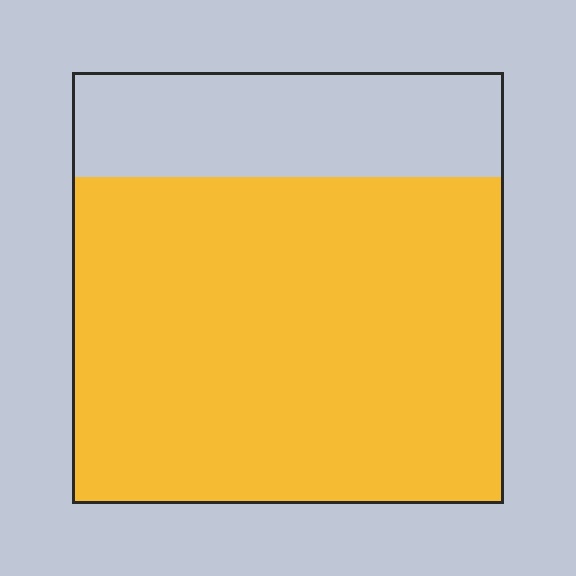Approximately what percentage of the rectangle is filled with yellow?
Approximately 75%.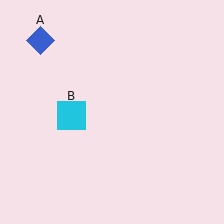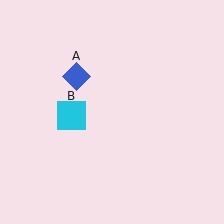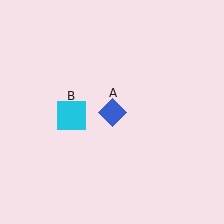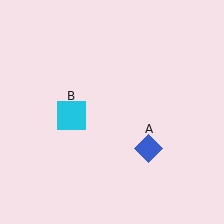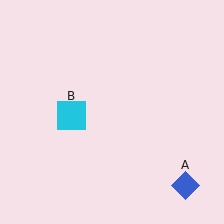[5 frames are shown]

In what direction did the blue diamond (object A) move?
The blue diamond (object A) moved down and to the right.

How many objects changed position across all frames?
1 object changed position: blue diamond (object A).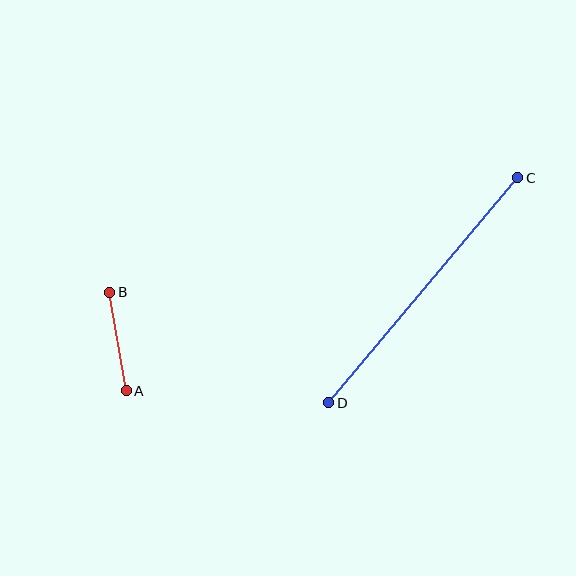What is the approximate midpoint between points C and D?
The midpoint is at approximately (423, 290) pixels.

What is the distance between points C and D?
The distance is approximately 294 pixels.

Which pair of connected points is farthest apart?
Points C and D are farthest apart.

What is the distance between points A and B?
The distance is approximately 100 pixels.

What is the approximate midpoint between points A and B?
The midpoint is at approximately (118, 341) pixels.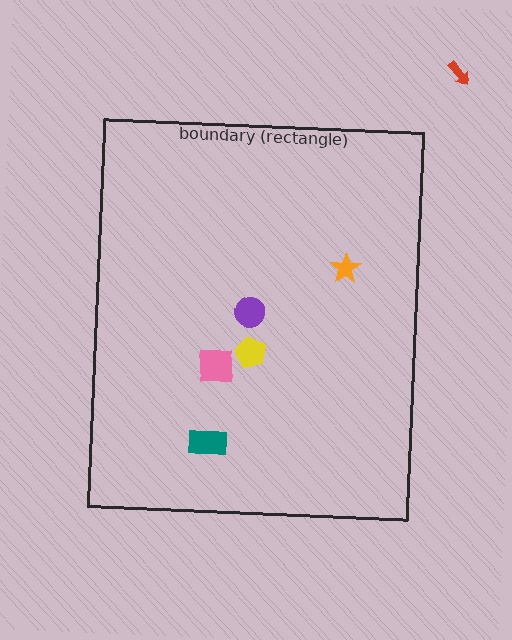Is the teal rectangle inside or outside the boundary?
Inside.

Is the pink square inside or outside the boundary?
Inside.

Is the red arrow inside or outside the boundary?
Outside.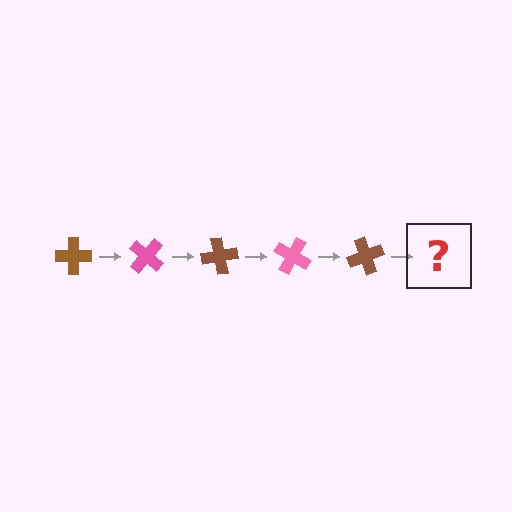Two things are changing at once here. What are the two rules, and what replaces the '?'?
The two rules are that it rotates 40 degrees each step and the color cycles through brown and pink. The '?' should be a pink cross, rotated 200 degrees from the start.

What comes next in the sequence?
The next element should be a pink cross, rotated 200 degrees from the start.